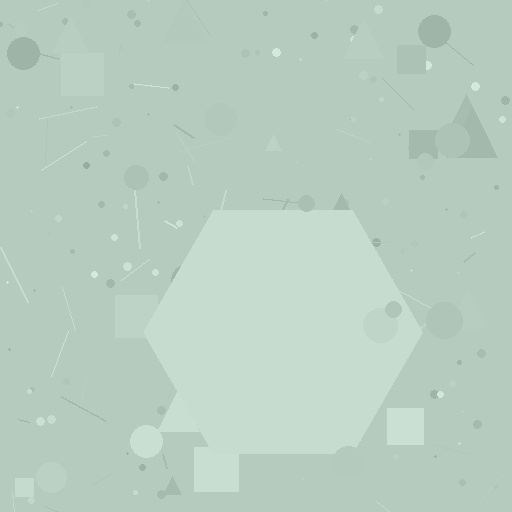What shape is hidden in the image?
A hexagon is hidden in the image.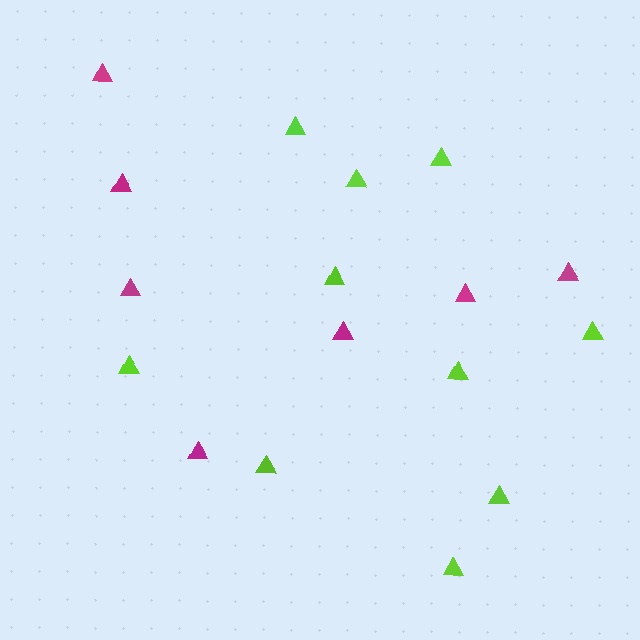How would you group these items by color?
There are 2 groups: one group of lime triangles (10) and one group of magenta triangles (7).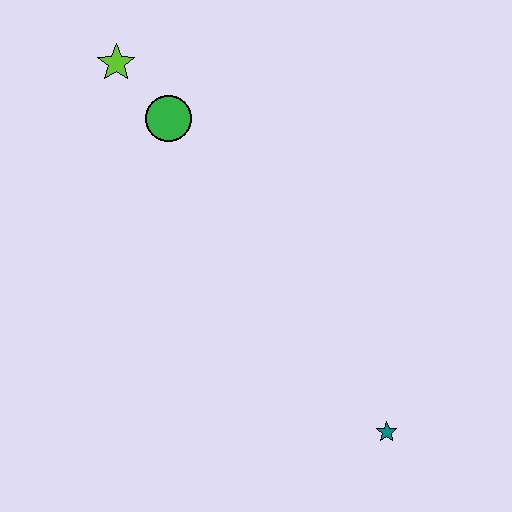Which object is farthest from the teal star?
The lime star is farthest from the teal star.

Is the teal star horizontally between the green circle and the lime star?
No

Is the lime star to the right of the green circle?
No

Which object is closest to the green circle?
The lime star is closest to the green circle.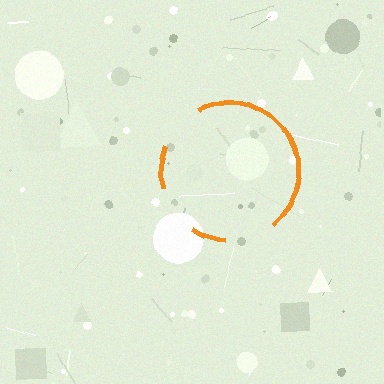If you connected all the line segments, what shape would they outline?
They would outline a circle.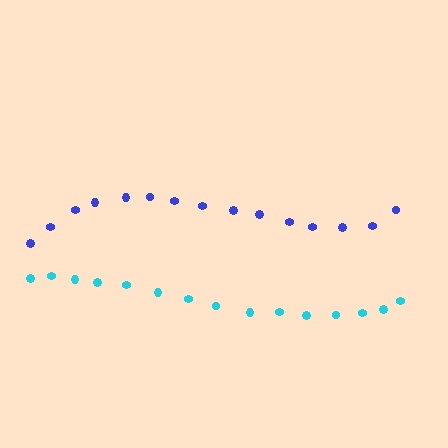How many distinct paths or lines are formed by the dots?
There are 2 distinct paths.